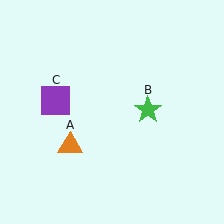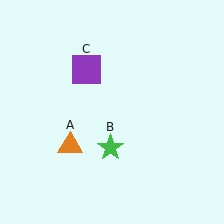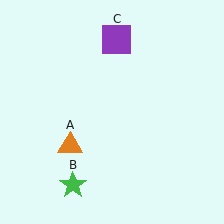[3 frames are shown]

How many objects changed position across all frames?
2 objects changed position: green star (object B), purple square (object C).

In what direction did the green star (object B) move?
The green star (object B) moved down and to the left.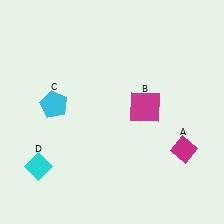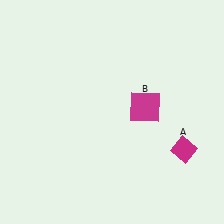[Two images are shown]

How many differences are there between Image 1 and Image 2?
There are 2 differences between the two images.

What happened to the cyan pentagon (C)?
The cyan pentagon (C) was removed in Image 2. It was in the top-left area of Image 1.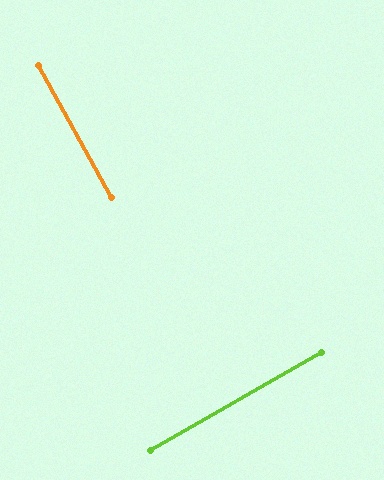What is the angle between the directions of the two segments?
Approximately 89 degrees.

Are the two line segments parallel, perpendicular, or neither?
Perpendicular — they meet at approximately 89°.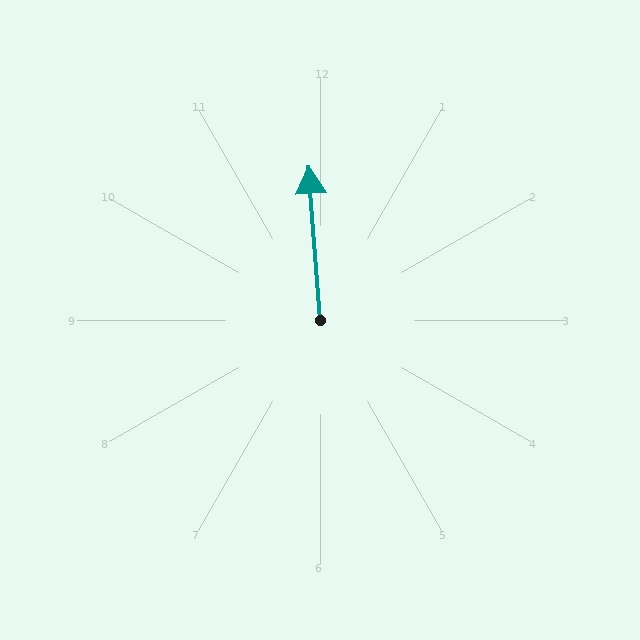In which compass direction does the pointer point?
North.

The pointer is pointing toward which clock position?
Roughly 12 o'clock.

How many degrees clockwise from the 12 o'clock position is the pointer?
Approximately 356 degrees.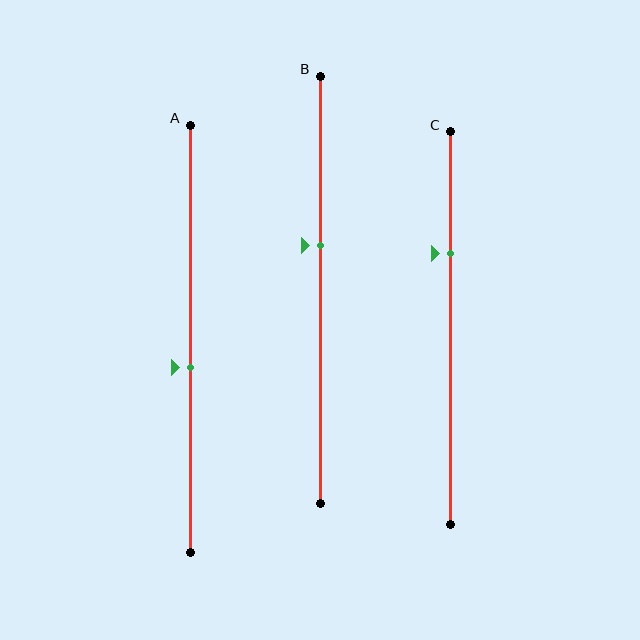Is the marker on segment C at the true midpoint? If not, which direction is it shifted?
No, the marker on segment C is shifted upward by about 19% of the segment length.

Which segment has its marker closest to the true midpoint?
Segment A has its marker closest to the true midpoint.